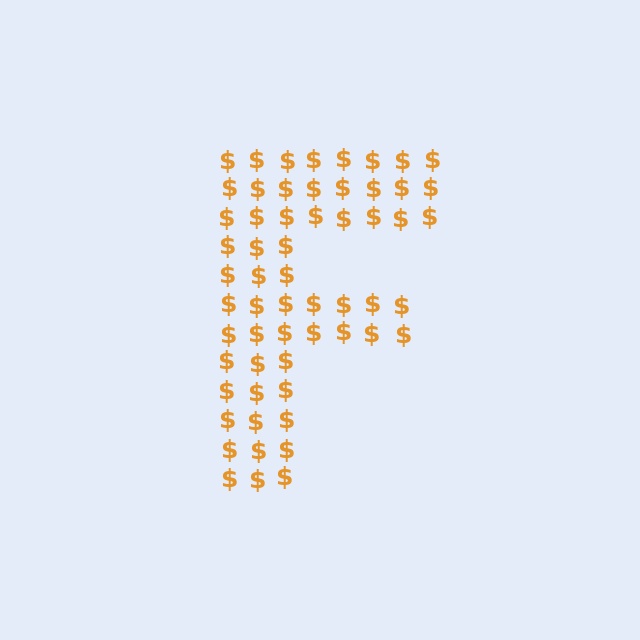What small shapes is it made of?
It is made of small dollar signs.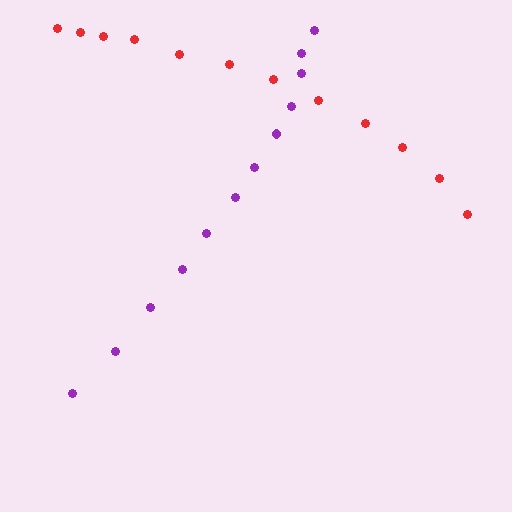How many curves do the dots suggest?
There are 2 distinct paths.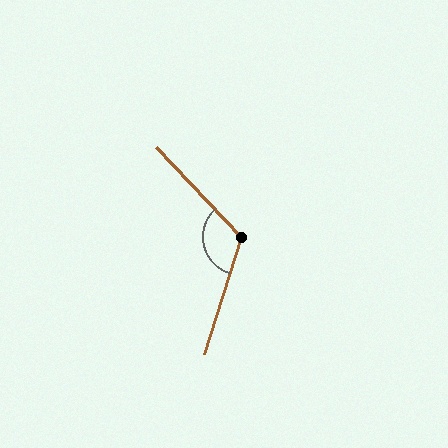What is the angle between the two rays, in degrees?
Approximately 119 degrees.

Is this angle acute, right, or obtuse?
It is obtuse.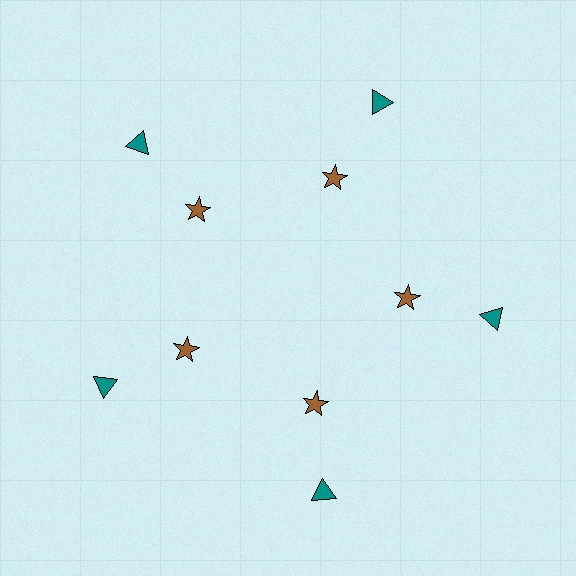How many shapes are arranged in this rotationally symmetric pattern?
There are 10 shapes, arranged in 5 groups of 2.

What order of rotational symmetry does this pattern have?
This pattern has 5-fold rotational symmetry.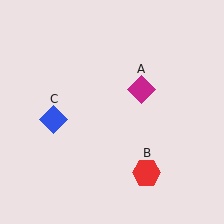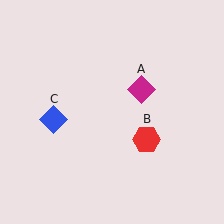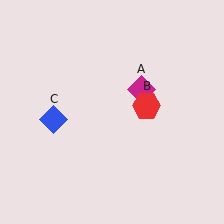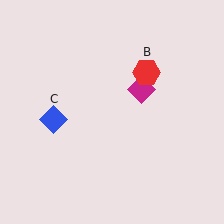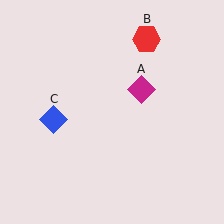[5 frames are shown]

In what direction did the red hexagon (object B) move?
The red hexagon (object B) moved up.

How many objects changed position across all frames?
1 object changed position: red hexagon (object B).